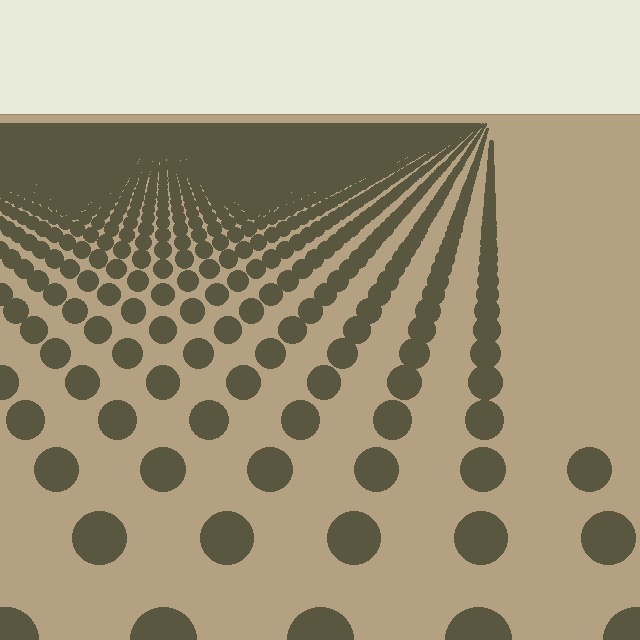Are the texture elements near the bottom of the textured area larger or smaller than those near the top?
Larger. Near the bottom, elements are closer to the viewer and appear at a bigger on-screen size.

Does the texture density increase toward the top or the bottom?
Density increases toward the top.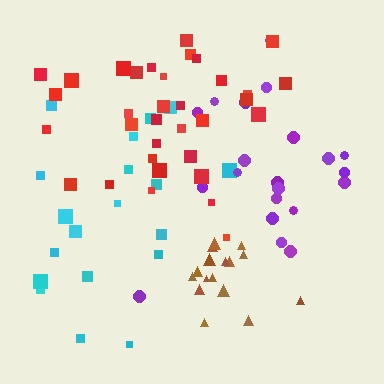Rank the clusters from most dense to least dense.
brown, red, purple, cyan.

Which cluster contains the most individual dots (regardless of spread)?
Red (34).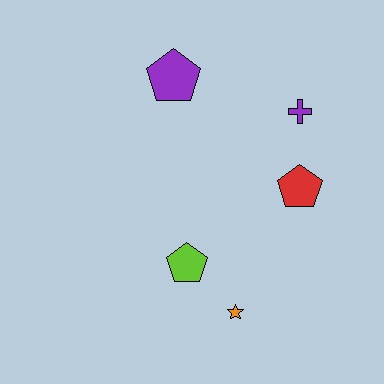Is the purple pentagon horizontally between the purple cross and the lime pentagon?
No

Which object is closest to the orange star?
The lime pentagon is closest to the orange star.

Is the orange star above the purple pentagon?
No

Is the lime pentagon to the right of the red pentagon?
No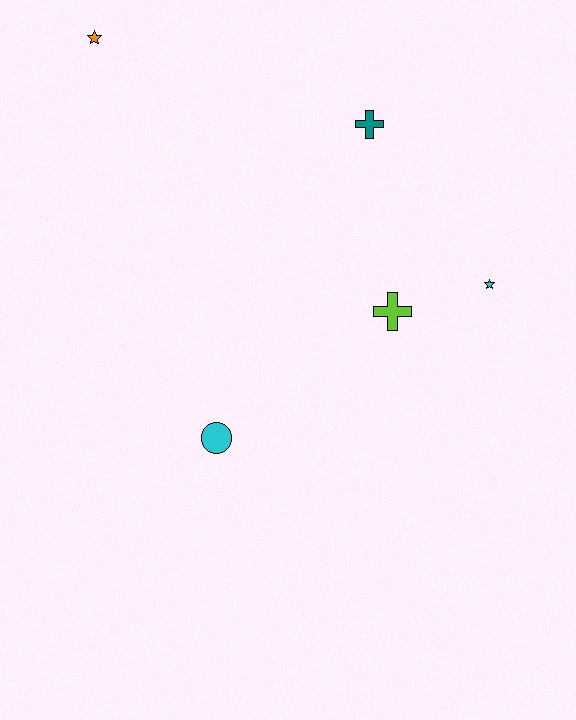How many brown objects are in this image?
There are no brown objects.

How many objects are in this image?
There are 5 objects.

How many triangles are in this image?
There are no triangles.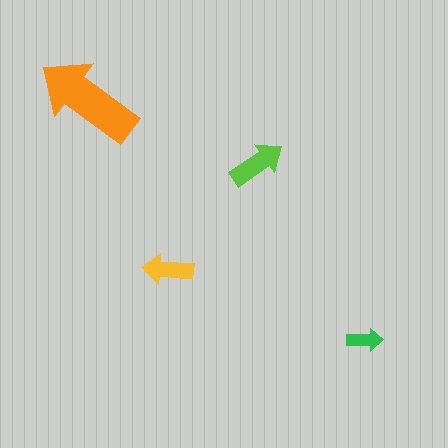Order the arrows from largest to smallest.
the orange one, the lime one, the yellow one, the green one.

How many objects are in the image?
There are 4 objects in the image.